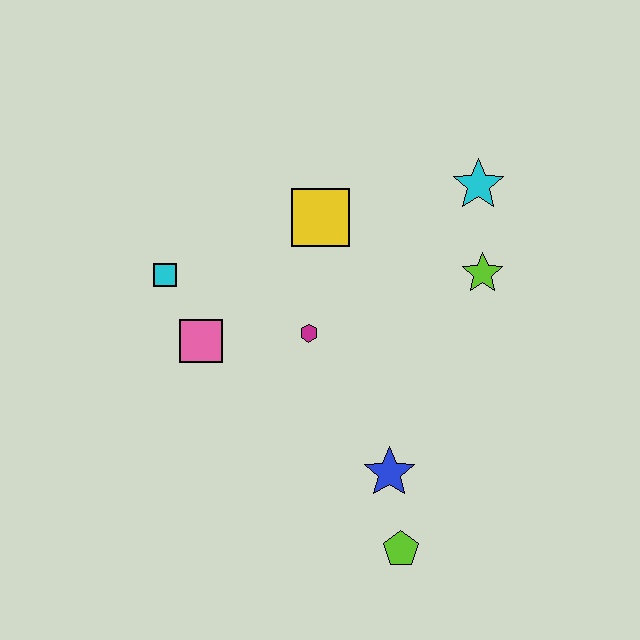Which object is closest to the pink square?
The cyan square is closest to the pink square.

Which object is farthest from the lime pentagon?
The cyan star is farthest from the lime pentagon.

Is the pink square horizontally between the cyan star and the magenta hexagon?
No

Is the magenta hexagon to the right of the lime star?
No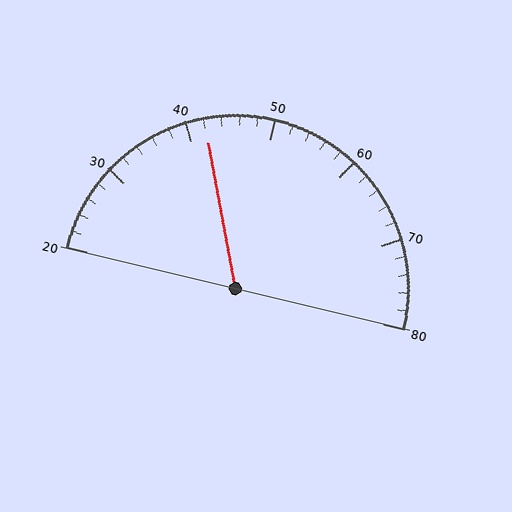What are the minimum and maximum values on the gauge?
The gauge ranges from 20 to 80.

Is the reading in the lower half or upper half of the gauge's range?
The reading is in the lower half of the range (20 to 80).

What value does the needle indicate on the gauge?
The needle indicates approximately 42.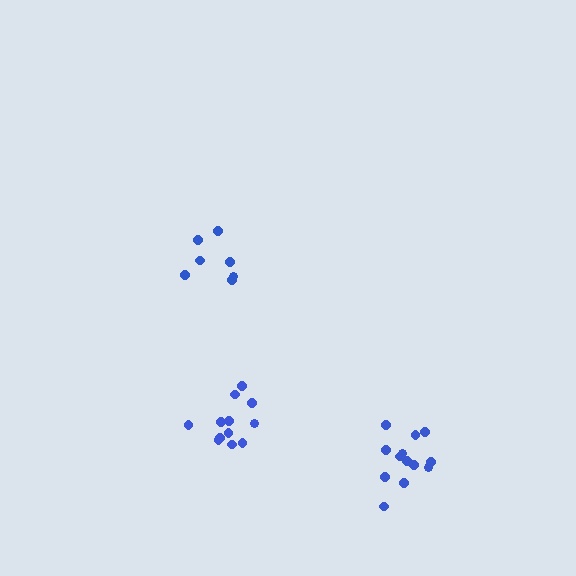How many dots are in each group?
Group 1: 7 dots, Group 2: 13 dots, Group 3: 12 dots (32 total).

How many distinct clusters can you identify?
There are 3 distinct clusters.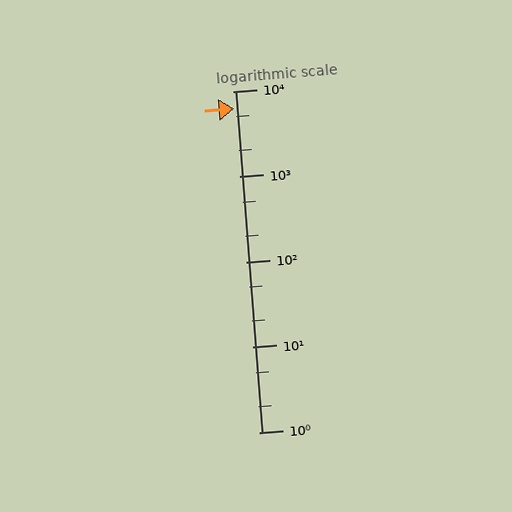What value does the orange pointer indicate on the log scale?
The pointer indicates approximately 6300.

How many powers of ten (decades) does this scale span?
The scale spans 4 decades, from 1 to 10000.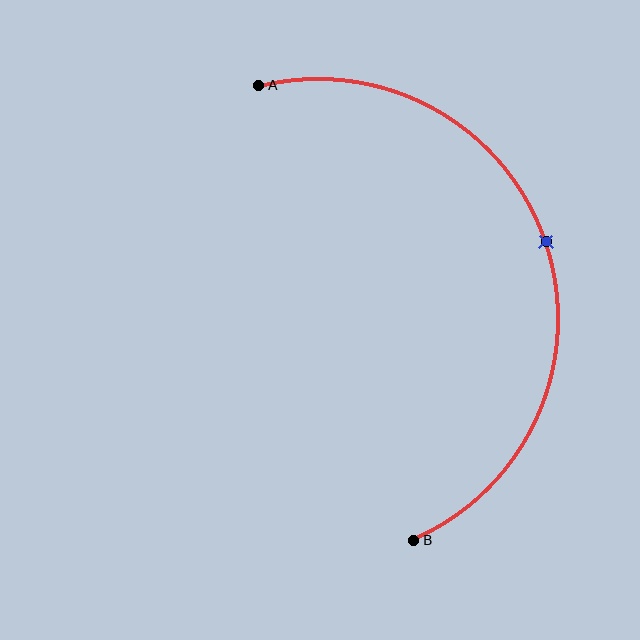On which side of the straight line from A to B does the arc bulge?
The arc bulges to the right of the straight line connecting A and B.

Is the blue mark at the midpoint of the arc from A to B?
Yes. The blue mark lies on the arc at equal arc-length from both A and B — it is the arc midpoint.